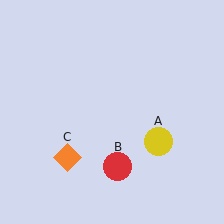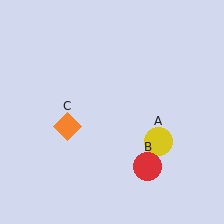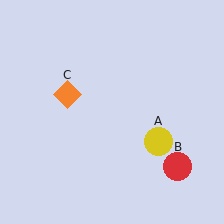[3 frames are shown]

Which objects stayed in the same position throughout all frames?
Yellow circle (object A) remained stationary.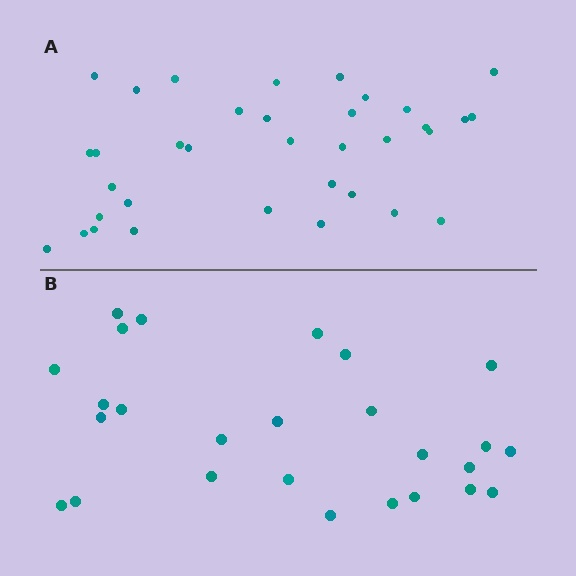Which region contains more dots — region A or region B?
Region A (the top region) has more dots.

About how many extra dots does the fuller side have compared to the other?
Region A has roughly 8 or so more dots than region B.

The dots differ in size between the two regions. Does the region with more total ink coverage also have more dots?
No. Region B has more total ink coverage because its dots are larger, but region A actually contains more individual dots. Total area can be misleading — the number of items is what matters here.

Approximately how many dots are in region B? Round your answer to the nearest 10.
About 30 dots. (The exact count is 26, which rounds to 30.)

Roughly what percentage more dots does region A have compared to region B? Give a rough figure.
About 35% more.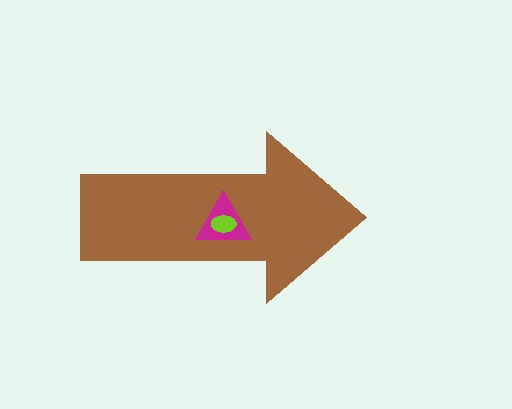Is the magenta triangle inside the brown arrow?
Yes.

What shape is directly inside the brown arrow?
The magenta triangle.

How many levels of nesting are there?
3.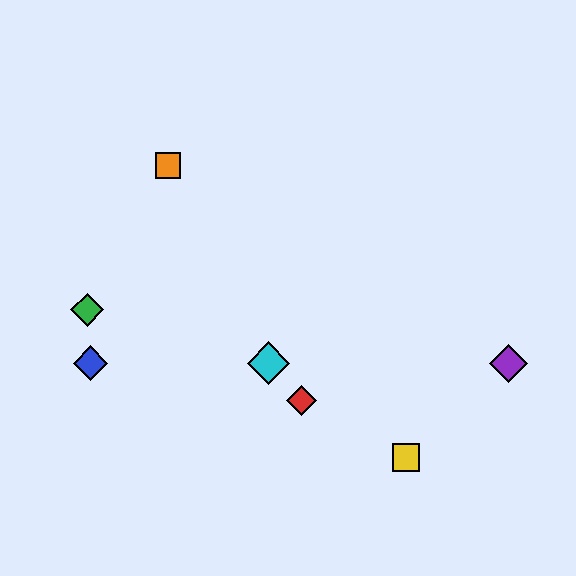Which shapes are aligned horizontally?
The blue diamond, the purple diamond, the cyan diamond are aligned horizontally.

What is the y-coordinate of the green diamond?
The green diamond is at y≈310.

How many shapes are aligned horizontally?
3 shapes (the blue diamond, the purple diamond, the cyan diamond) are aligned horizontally.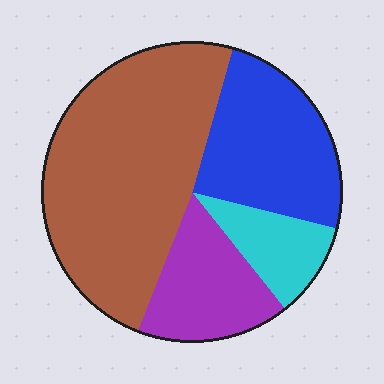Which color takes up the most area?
Brown, at roughly 50%.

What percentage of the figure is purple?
Purple covers 17% of the figure.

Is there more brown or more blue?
Brown.